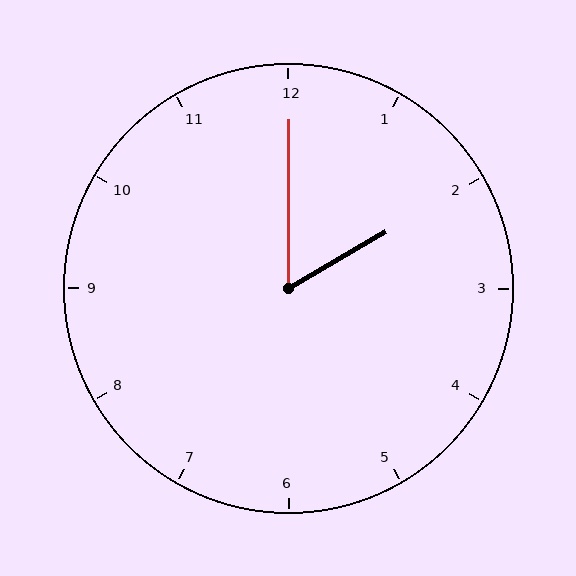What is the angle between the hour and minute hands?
Approximately 60 degrees.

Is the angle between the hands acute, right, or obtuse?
It is acute.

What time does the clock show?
2:00.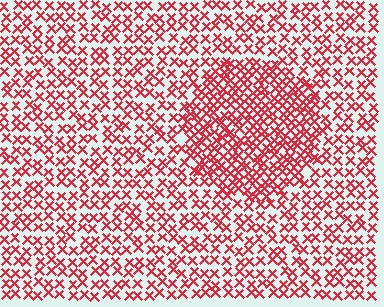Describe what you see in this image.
The image contains small red elements arranged at two different densities. A circle-shaped region is visible where the elements are more densely packed than the surrounding area.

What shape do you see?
I see a circle.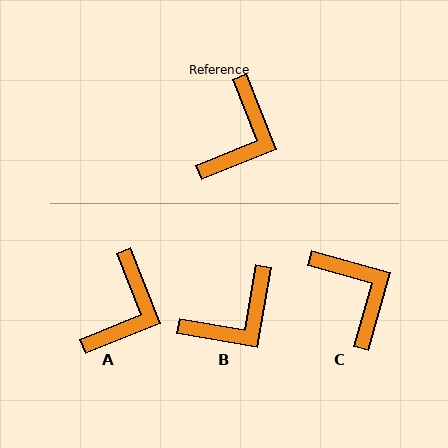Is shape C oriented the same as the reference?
No, it is off by about 52 degrees.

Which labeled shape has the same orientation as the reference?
A.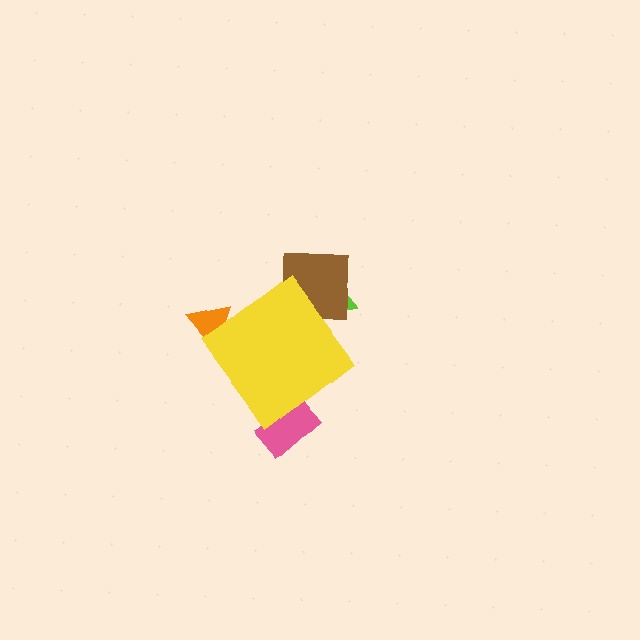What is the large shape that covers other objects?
A yellow diamond.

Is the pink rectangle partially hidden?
Yes, the pink rectangle is partially hidden behind the yellow diamond.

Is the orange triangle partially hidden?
Yes, the orange triangle is partially hidden behind the yellow diamond.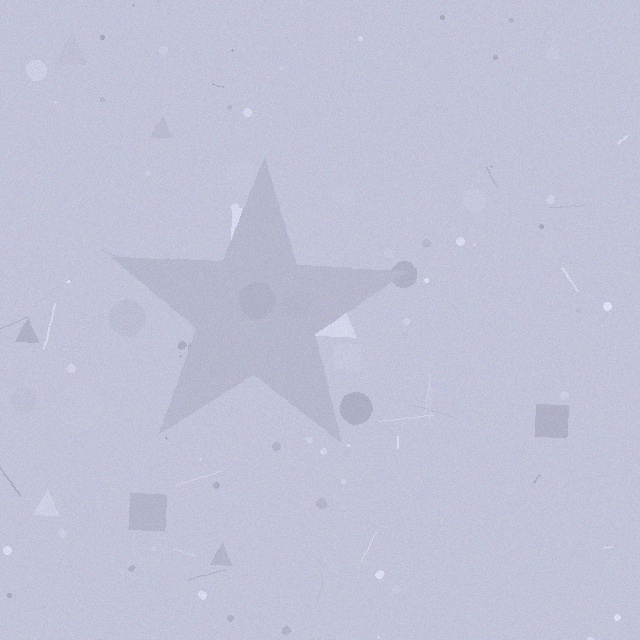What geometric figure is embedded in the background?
A star is embedded in the background.